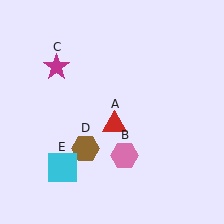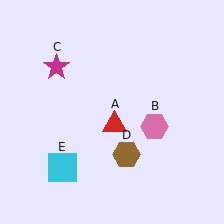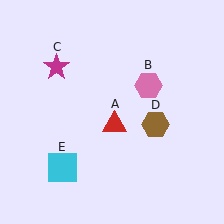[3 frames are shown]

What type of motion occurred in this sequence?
The pink hexagon (object B), brown hexagon (object D) rotated counterclockwise around the center of the scene.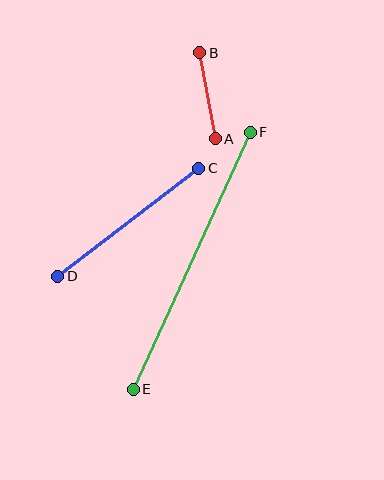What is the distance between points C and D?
The distance is approximately 178 pixels.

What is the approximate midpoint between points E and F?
The midpoint is at approximately (192, 261) pixels.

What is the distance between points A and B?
The distance is approximately 88 pixels.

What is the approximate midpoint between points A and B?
The midpoint is at approximately (208, 96) pixels.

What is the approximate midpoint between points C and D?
The midpoint is at approximately (128, 222) pixels.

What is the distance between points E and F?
The distance is approximately 283 pixels.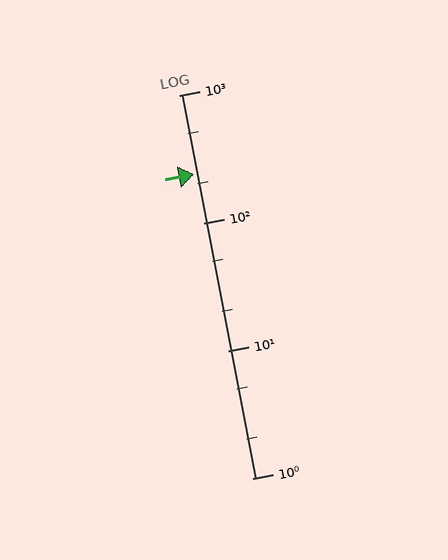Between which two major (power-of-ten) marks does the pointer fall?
The pointer is between 100 and 1000.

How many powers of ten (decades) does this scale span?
The scale spans 3 decades, from 1 to 1000.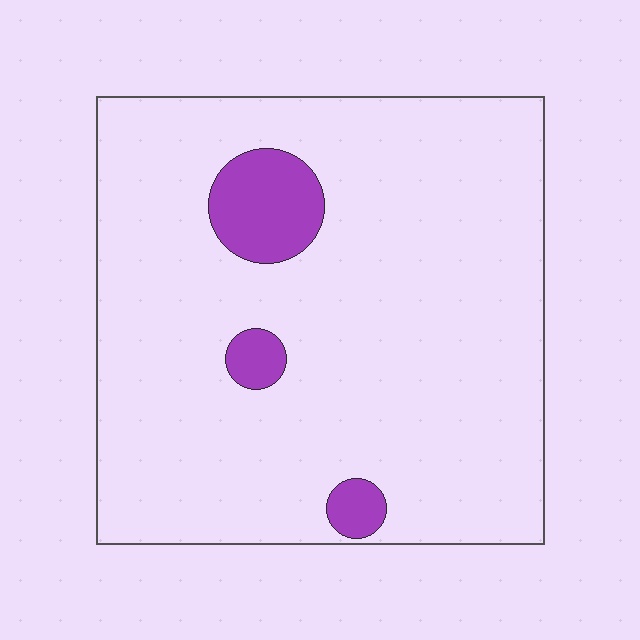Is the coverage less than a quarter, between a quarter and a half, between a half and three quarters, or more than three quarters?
Less than a quarter.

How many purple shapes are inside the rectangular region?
3.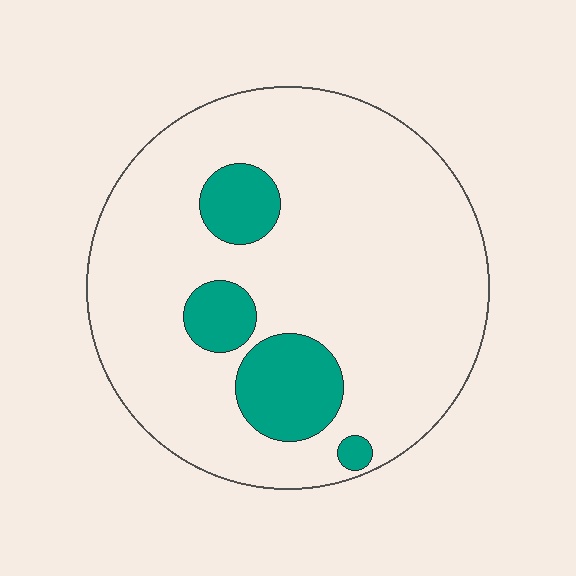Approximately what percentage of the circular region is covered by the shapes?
Approximately 15%.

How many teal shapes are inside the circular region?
4.